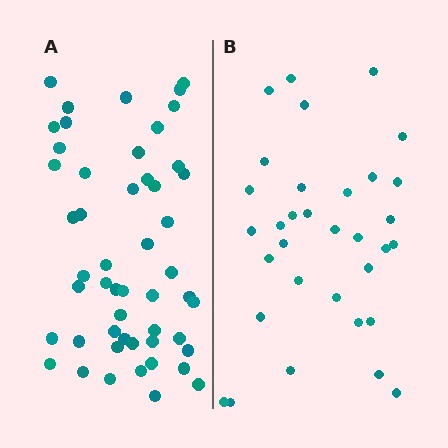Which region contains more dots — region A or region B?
Region A (the left region) has more dots.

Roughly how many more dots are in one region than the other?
Region A has approximately 20 more dots than region B.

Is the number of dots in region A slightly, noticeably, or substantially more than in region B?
Region A has substantially more. The ratio is roughly 1.5 to 1.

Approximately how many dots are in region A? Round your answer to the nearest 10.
About 50 dots. (The exact count is 51, which rounds to 50.)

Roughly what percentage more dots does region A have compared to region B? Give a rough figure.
About 55% more.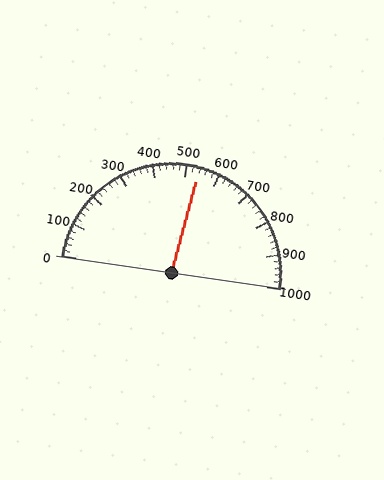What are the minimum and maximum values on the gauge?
The gauge ranges from 0 to 1000.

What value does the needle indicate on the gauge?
The needle indicates approximately 540.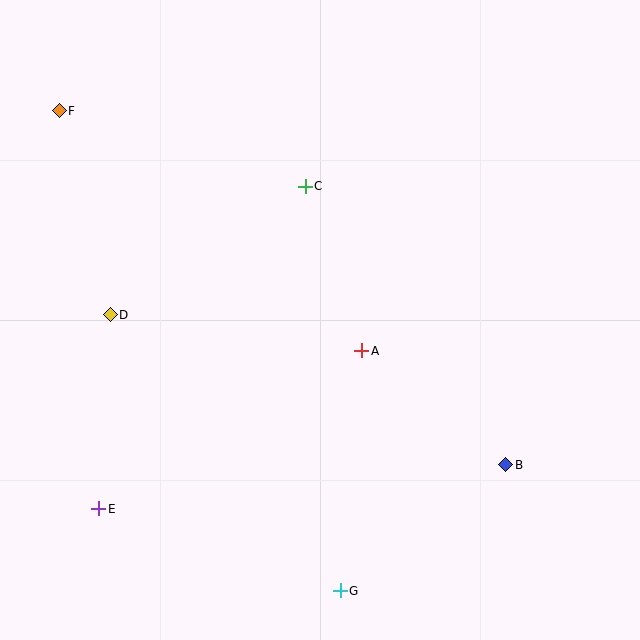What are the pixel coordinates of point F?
Point F is at (59, 111).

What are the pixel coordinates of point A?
Point A is at (362, 351).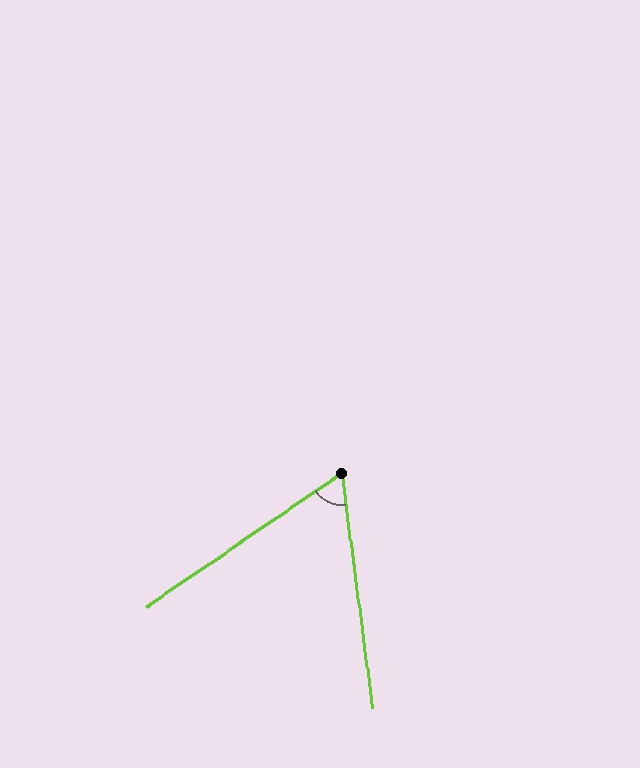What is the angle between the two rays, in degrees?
Approximately 63 degrees.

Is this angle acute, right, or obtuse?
It is acute.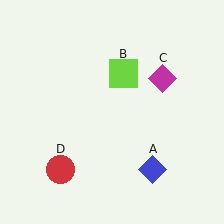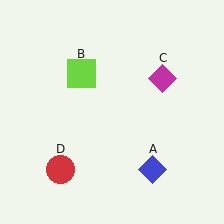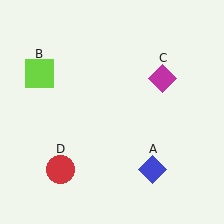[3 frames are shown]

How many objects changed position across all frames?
1 object changed position: lime square (object B).